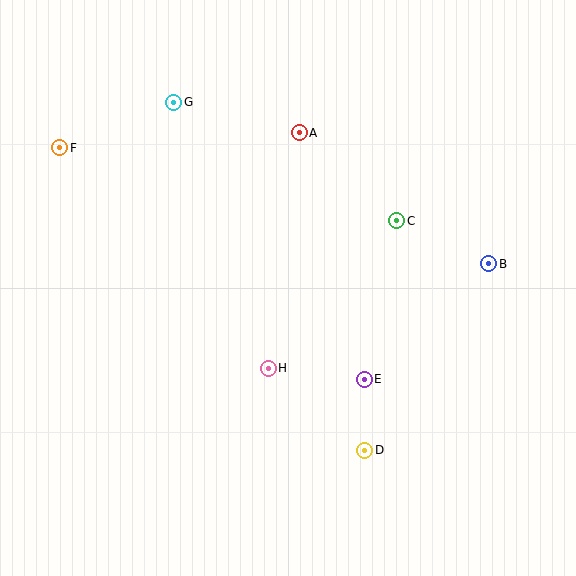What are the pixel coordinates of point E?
Point E is at (364, 379).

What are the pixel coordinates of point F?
Point F is at (60, 148).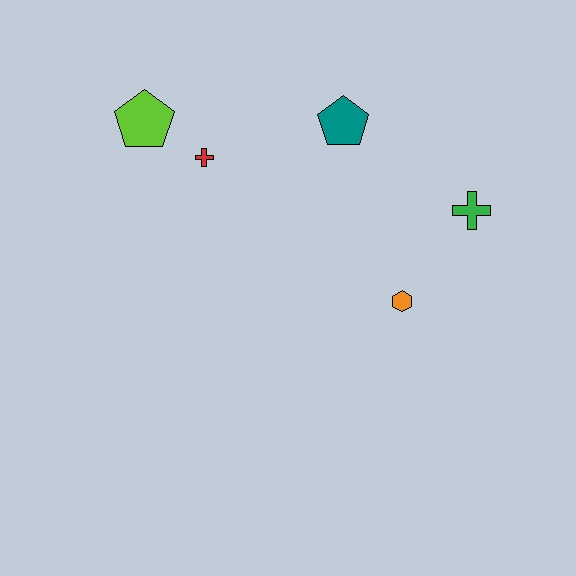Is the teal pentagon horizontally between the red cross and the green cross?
Yes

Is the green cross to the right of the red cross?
Yes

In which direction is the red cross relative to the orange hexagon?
The red cross is to the left of the orange hexagon.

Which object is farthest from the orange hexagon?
The lime pentagon is farthest from the orange hexagon.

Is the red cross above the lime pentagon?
No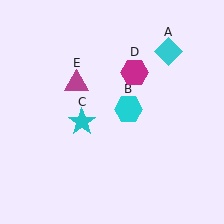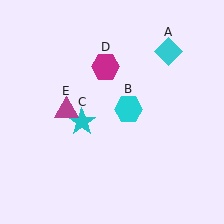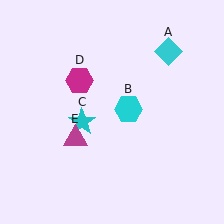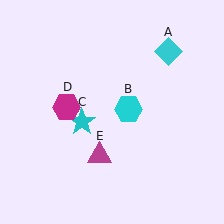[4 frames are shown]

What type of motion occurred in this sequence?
The magenta hexagon (object D), magenta triangle (object E) rotated counterclockwise around the center of the scene.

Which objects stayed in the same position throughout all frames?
Cyan diamond (object A) and cyan hexagon (object B) and cyan star (object C) remained stationary.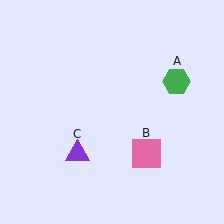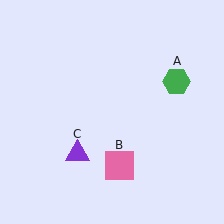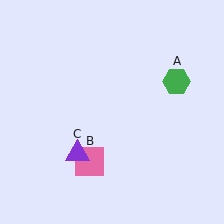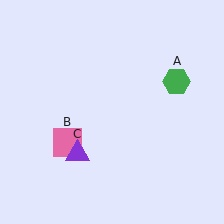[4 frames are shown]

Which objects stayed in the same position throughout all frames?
Green hexagon (object A) and purple triangle (object C) remained stationary.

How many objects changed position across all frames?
1 object changed position: pink square (object B).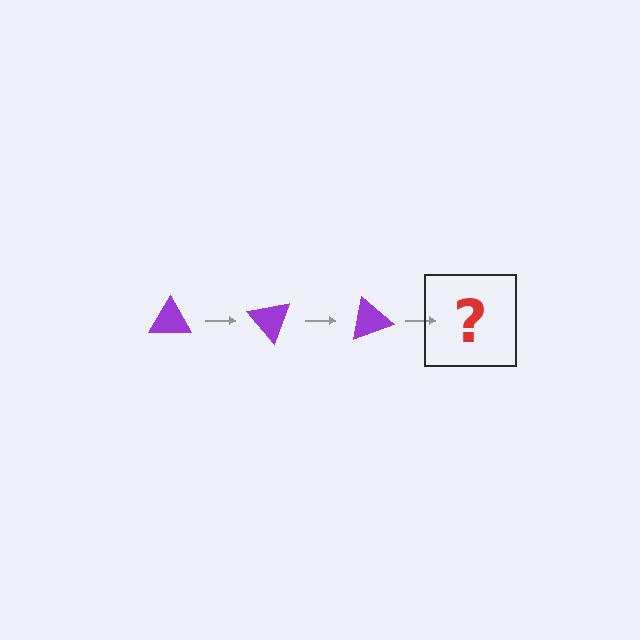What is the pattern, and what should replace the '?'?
The pattern is that the triangle rotates 50 degrees each step. The '?' should be a purple triangle rotated 150 degrees.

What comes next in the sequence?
The next element should be a purple triangle rotated 150 degrees.